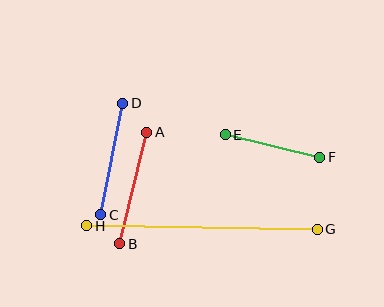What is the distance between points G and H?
The distance is approximately 231 pixels.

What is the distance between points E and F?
The distance is approximately 97 pixels.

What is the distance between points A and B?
The distance is approximately 115 pixels.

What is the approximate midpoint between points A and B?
The midpoint is at approximately (133, 188) pixels.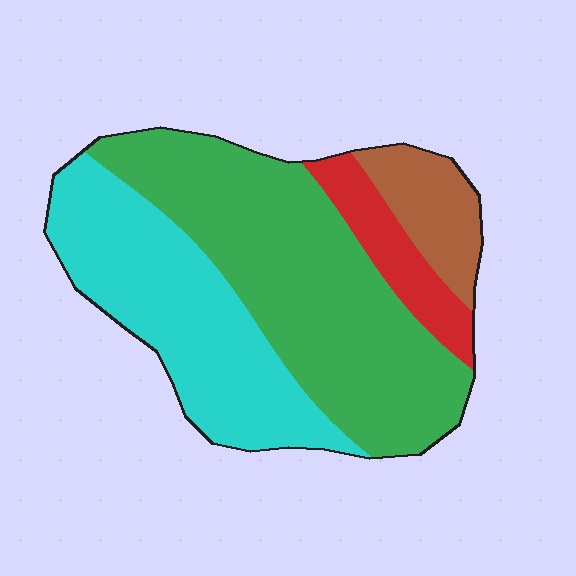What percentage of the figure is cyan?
Cyan takes up about one third (1/3) of the figure.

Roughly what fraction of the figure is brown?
Brown covers around 10% of the figure.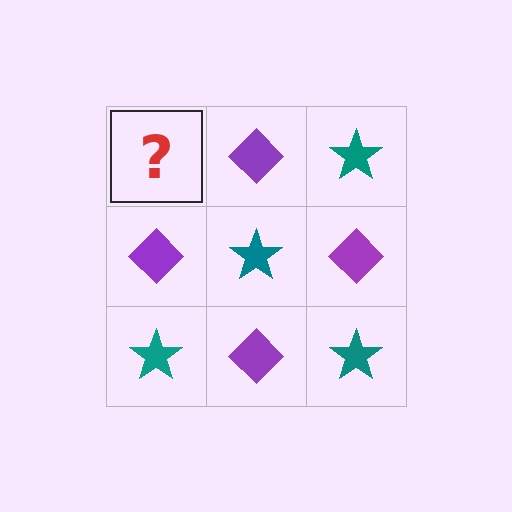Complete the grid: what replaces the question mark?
The question mark should be replaced with a teal star.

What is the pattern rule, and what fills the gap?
The rule is that it alternates teal star and purple diamond in a checkerboard pattern. The gap should be filled with a teal star.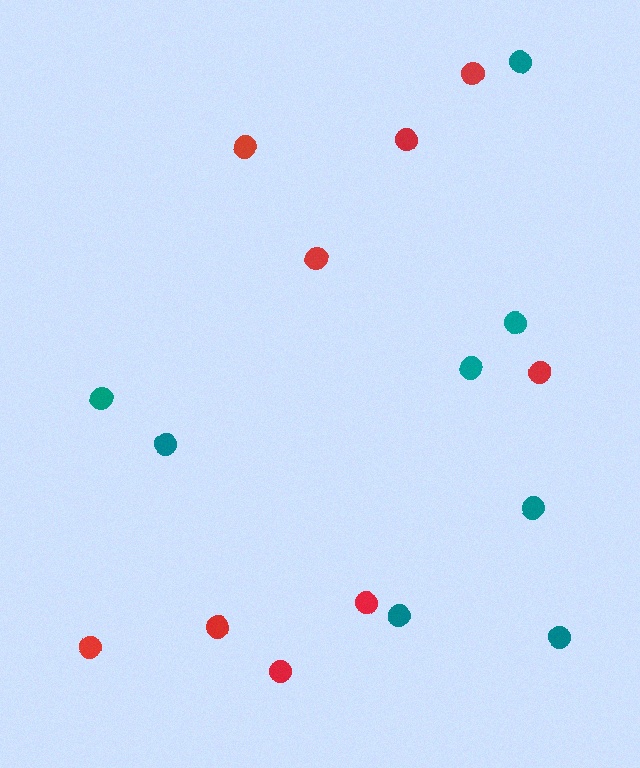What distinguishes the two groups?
There are 2 groups: one group of red circles (9) and one group of teal circles (8).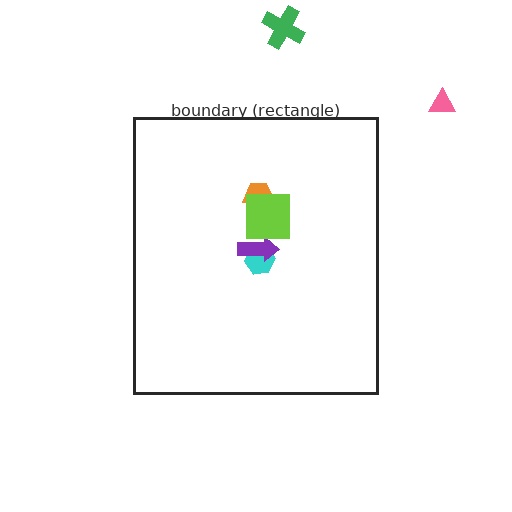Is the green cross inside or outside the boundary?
Outside.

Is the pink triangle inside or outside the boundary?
Outside.